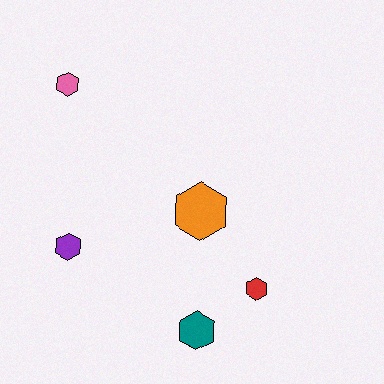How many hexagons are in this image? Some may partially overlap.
There are 5 hexagons.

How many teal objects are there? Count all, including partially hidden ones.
There is 1 teal object.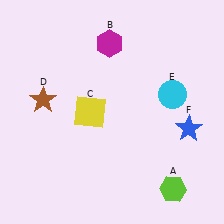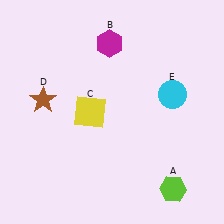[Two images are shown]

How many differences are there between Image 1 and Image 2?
There is 1 difference between the two images.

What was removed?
The blue star (F) was removed in Image 2.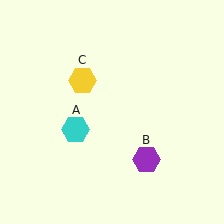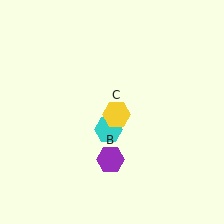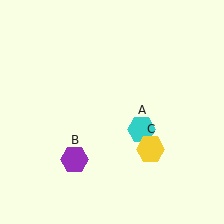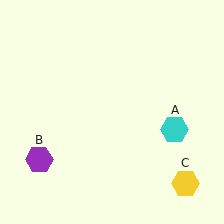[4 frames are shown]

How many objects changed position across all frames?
3 objects changed position: cyan hexagon (object A), purple hexagon (object B), yellow hexagon (object C).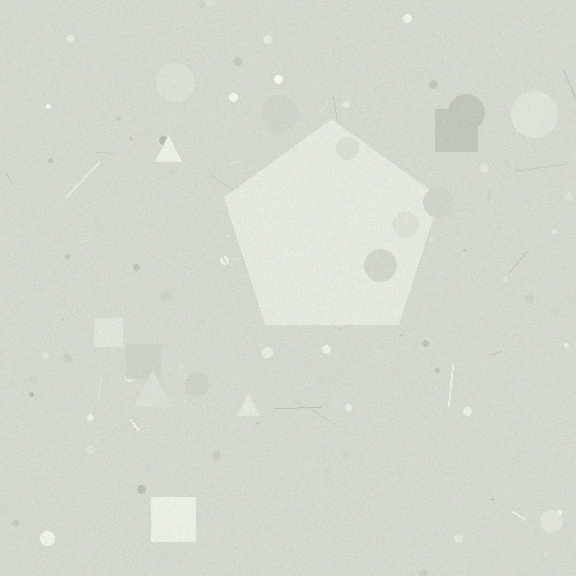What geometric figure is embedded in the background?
A pentagon is embedded in the background.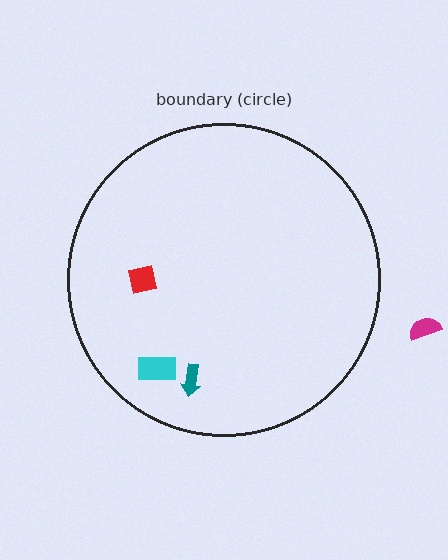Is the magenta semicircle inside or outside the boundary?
Outside.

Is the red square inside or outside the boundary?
Inside.